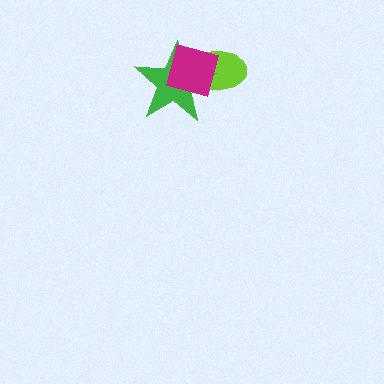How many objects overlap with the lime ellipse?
2 objects overlap with the lime ellipse.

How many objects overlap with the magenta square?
2 objects overlap with the magenta square.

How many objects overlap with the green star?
2 objects overlap with the green star.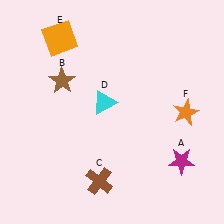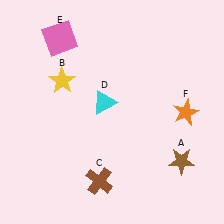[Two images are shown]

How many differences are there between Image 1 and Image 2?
There are 3 differences between the two images.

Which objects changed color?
A changed from magenta to brown. B changed from brown to yellow. E changed from orange to pink.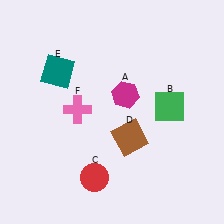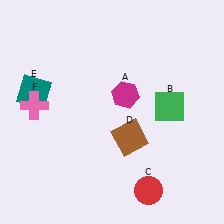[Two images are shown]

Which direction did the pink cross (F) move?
The pink cross (F) moved left.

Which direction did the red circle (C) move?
The red circle (C) moved right.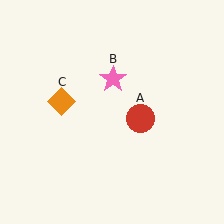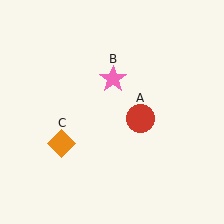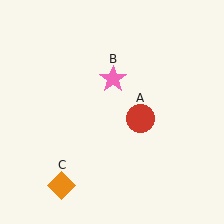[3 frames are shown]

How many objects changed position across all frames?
1 object changed position: orange diamond (object C).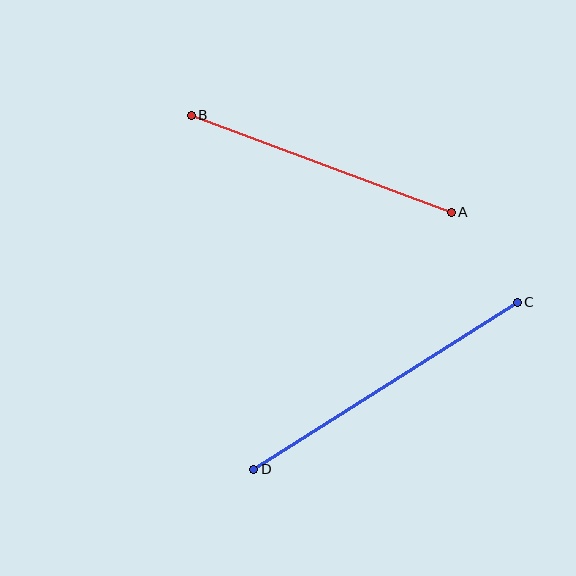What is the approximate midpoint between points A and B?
The midpoint is at approximately (321, 164) pixels.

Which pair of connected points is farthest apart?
Points C and D are farthest apart.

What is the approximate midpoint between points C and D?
The midpoint is at approximately (385, 386) pixels.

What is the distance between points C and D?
The distance is approximately 312 pixels.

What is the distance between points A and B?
The distance is approximately 278 pixels.